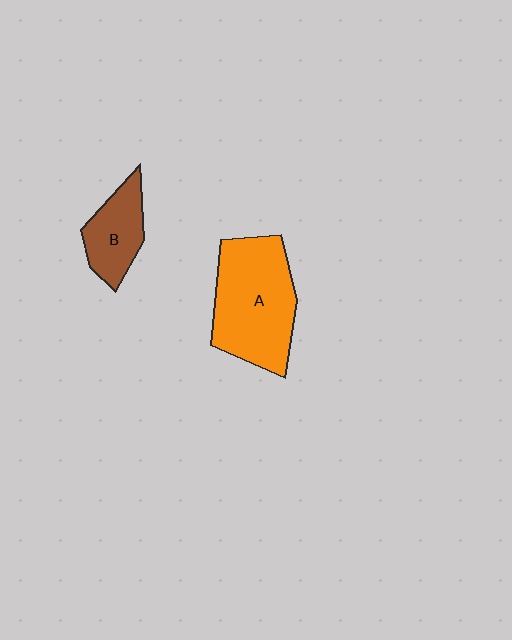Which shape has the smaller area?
Shape B (brown).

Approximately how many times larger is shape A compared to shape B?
Approximately 2.1 times.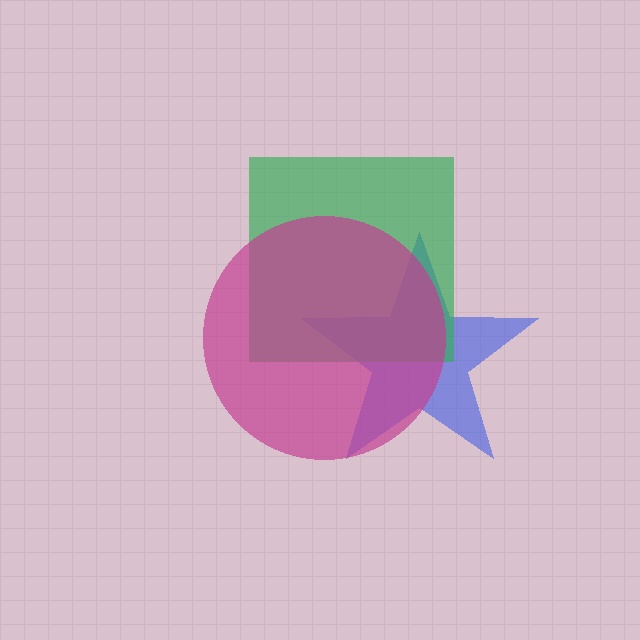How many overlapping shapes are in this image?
There are 3 overlapping shapes in the image.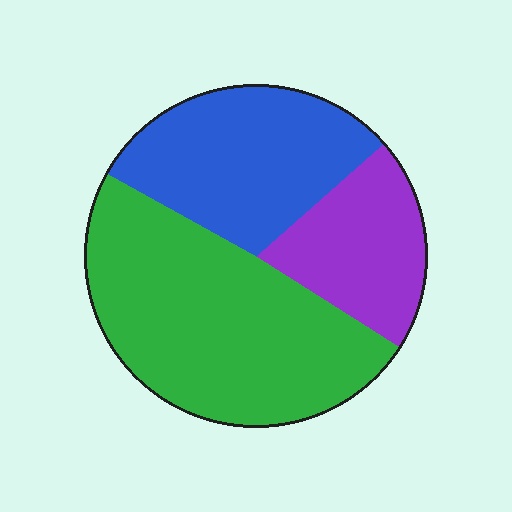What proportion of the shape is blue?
Blue takes up about one third (1/3) of the shape.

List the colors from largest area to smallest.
From largest to smallest: green, blue, purple.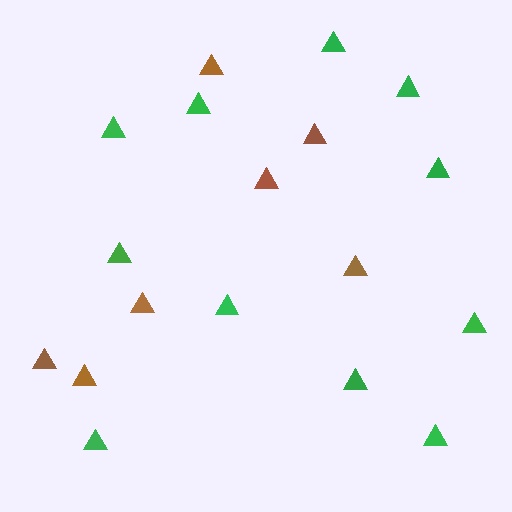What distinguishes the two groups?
There are 2 groups: one group of brown triangles (7) and one group of green triangles (11).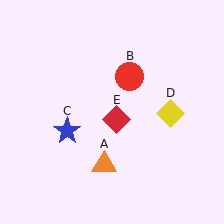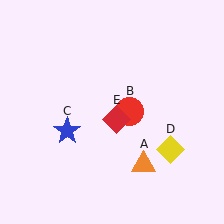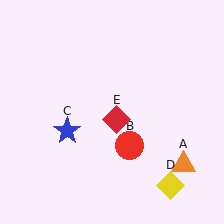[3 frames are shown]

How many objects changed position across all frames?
3 objects changed position: orange triangle (object A), red circle (object B), yellow diamond (object D).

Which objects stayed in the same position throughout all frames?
Blue star (object C) and red diamond (object E) remained stationary.